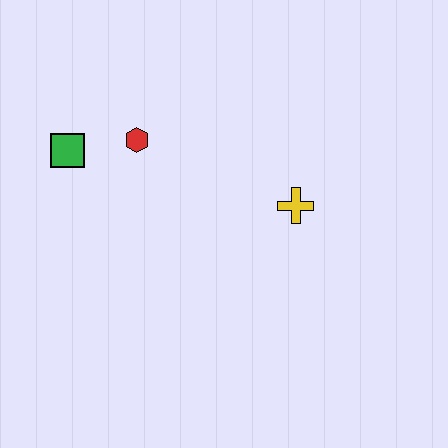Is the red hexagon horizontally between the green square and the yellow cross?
Yes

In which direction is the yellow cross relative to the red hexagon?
The yellow cross is to the right of the red hexagon.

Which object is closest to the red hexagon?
The green square is closest to the red hexagon.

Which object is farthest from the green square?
The yellow cross is farthest from the green square.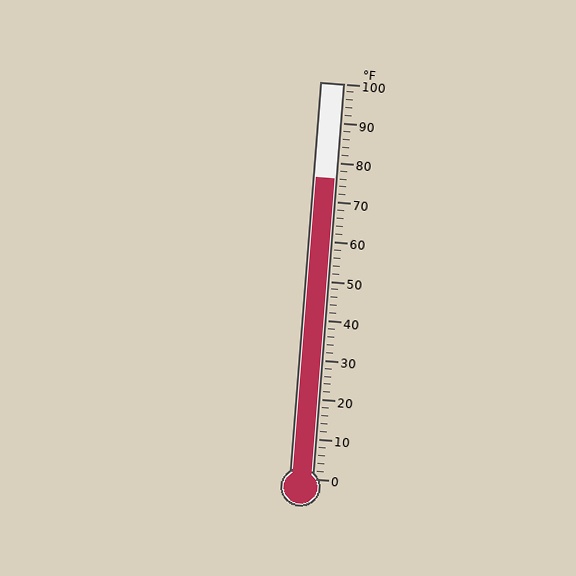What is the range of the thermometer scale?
The thermometer scale ranges from 0°F to 100°F.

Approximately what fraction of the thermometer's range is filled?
The thermometer is filled to approximately 75% of its range.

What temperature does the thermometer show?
The thermometer shows approximately 76°F.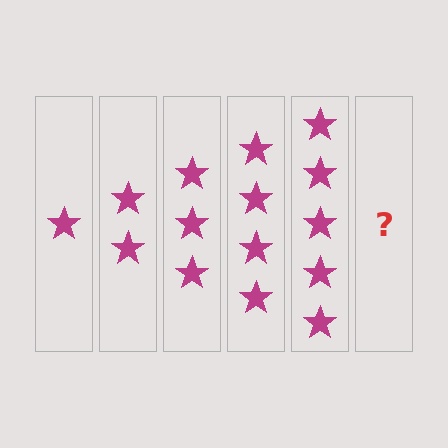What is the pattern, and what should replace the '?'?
The pattern is that each step adds one more star. The '?' should be 6 stars.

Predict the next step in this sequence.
The next step is 6 stars.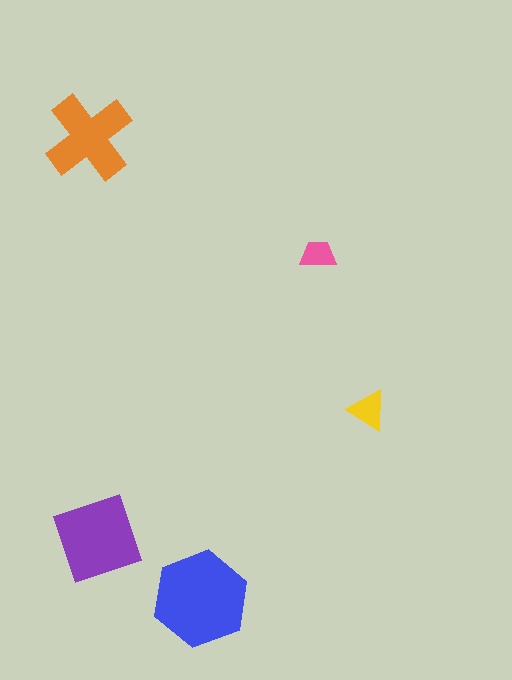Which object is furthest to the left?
The orange cross is leftmost.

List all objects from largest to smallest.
The blue hexagon, the purple square, the orange cross, the yellow triangle, the pink trapezoid.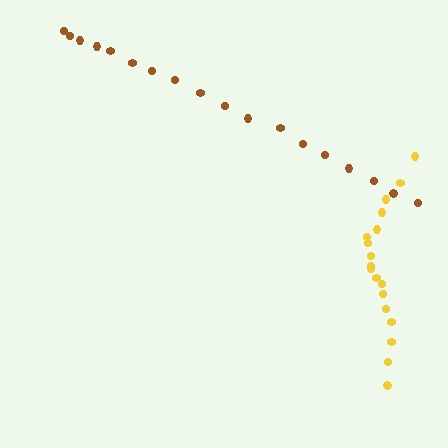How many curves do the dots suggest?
There are 2 distinct paths.